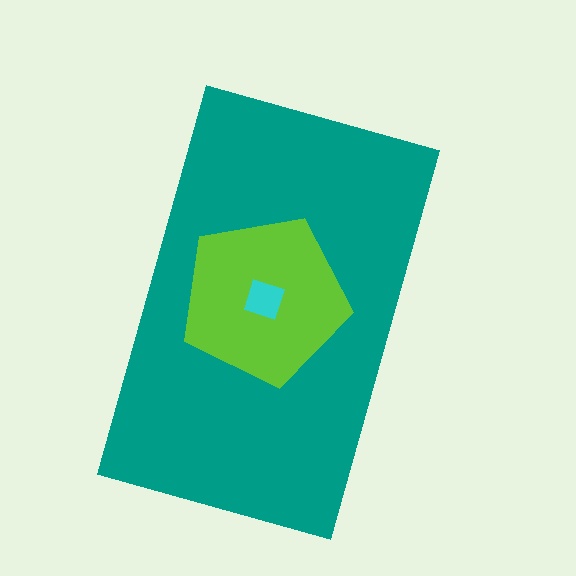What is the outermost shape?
The teal rectangle.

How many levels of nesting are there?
3.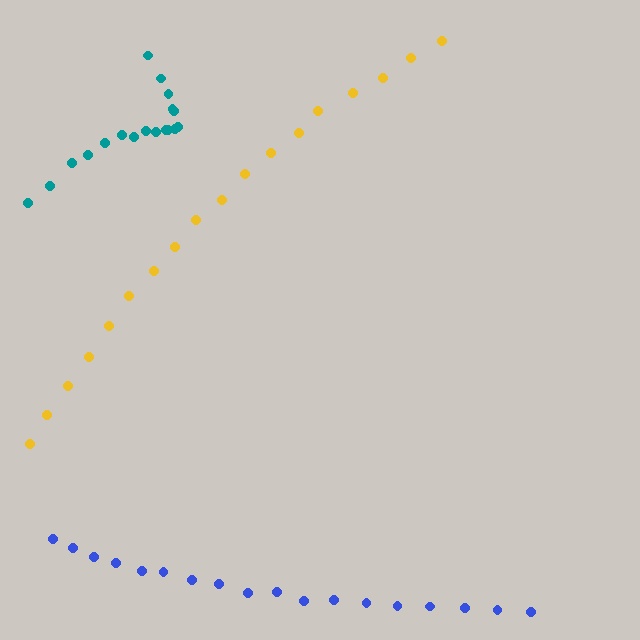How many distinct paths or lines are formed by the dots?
There are 3 distinct paths.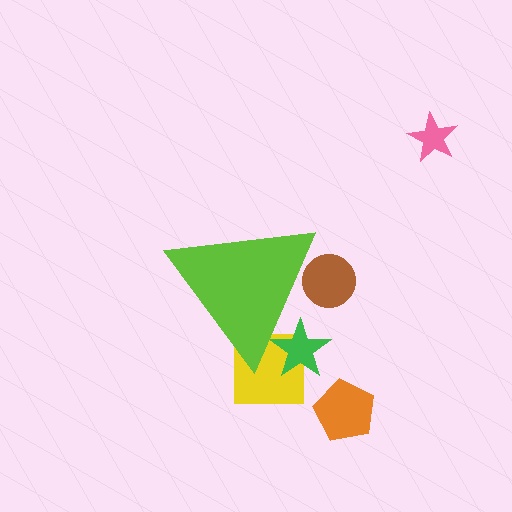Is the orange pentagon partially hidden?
No, the orange pentagon is fully visible.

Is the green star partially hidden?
Yes, the green star is partially hidden behind the lime triangle.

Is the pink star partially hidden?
No, the pink star is fully visible.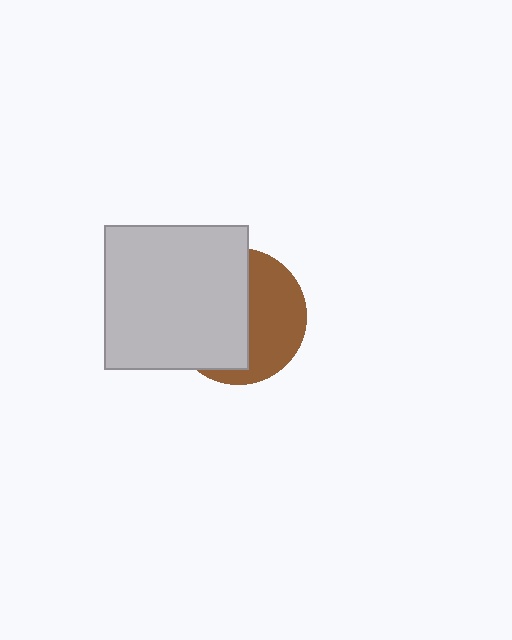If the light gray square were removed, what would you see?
You would see the complete brown circle.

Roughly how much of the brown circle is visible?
A small part of it is visible (roughly 44%).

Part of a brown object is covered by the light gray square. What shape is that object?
It is a circle.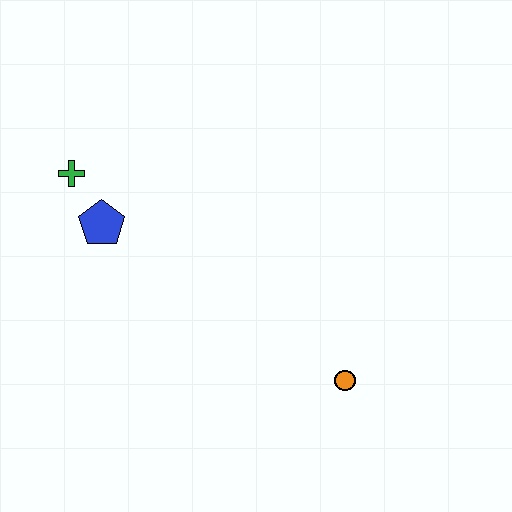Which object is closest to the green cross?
The blue pentagon is closest to the green cross.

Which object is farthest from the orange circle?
The green cross is farthest from the orange circle.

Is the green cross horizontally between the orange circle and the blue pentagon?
No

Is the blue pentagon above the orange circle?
Yes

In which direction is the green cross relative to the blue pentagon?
The green cross is above the blue pentagon.